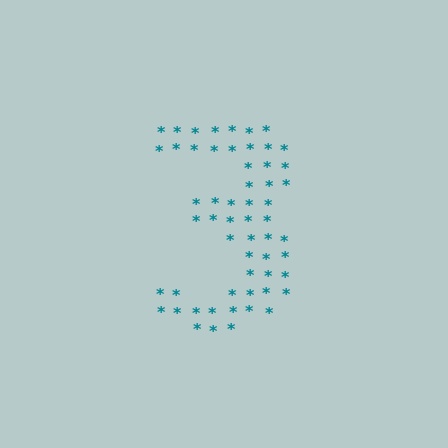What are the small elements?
The small elements are asterisks.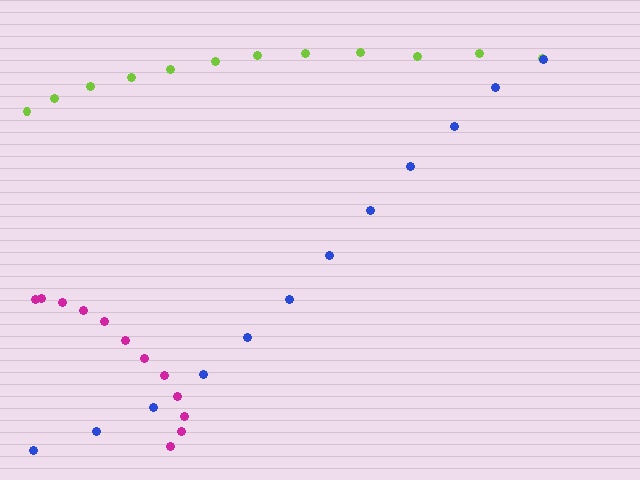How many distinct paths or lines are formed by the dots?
There are 3 distinct paths.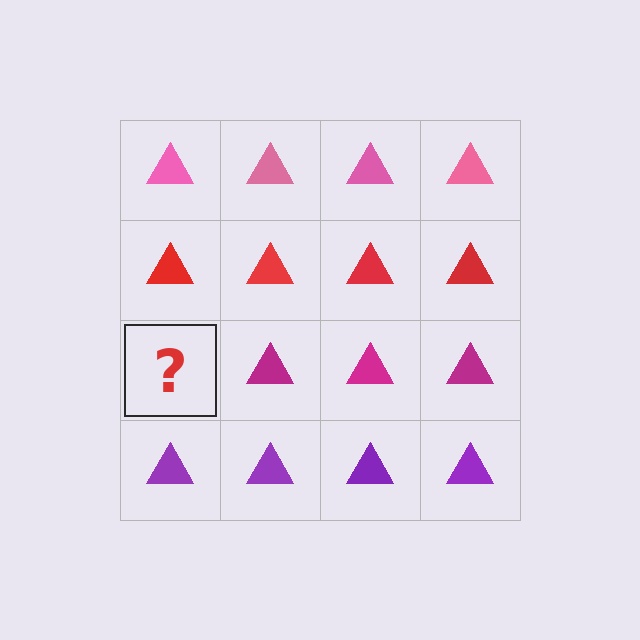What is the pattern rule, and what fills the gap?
The rule is that each row has a consistent color. The gap should be filled with a magenta triangle.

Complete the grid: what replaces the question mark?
The question mark should be replaced with a magenta triangle.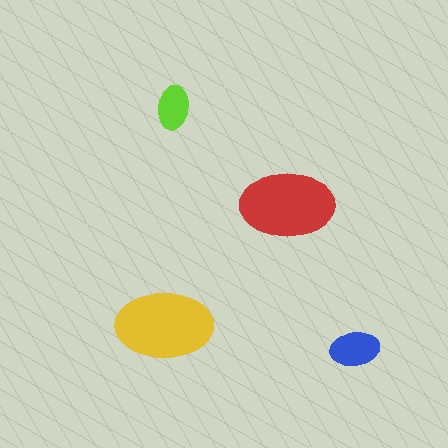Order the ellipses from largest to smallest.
the yellow one, the red one, the blue one, the lime one.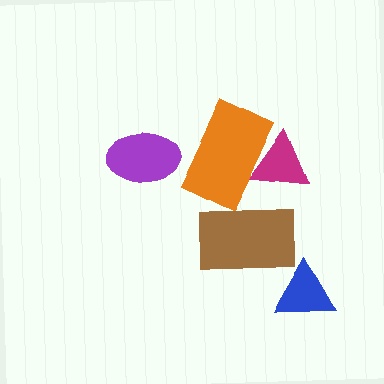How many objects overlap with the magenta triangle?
1 object overlaps with the magenta triangle.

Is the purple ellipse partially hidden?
No, no other shape covers it.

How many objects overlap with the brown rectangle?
0 objects overlap with the brown rectangle.